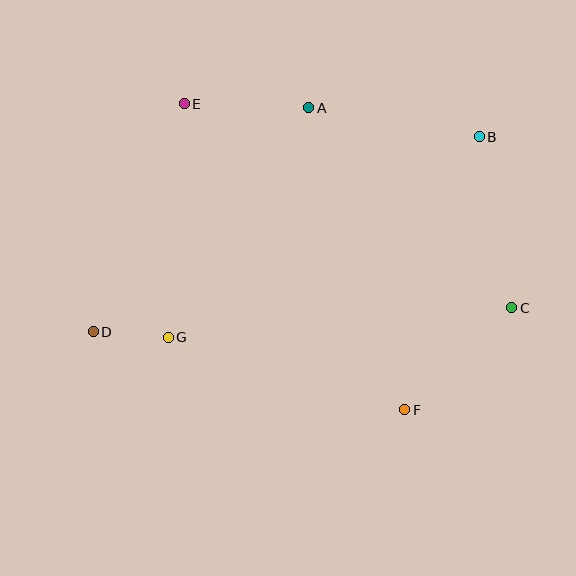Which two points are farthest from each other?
Points B and D are farthest from each other.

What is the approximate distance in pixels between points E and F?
The distance between E and F is approximately 377 pixels.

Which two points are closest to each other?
Points D and G are closest to each other.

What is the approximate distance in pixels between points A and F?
The distance between A and F is approximately 317 pixels.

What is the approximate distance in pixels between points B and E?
The distance between B and E is approximately 297 pixels.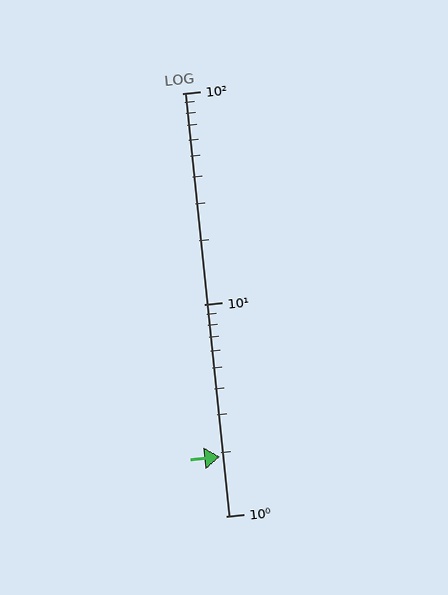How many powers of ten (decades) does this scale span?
The scale spans 2 decades, from 1 to 100.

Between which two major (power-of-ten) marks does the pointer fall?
The pointer is between 1 and 10.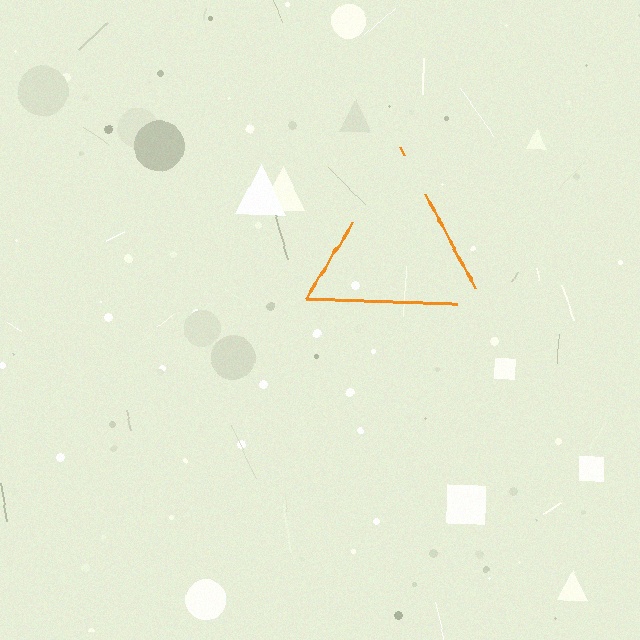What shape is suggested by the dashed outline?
The dashed outline suggests a triangle.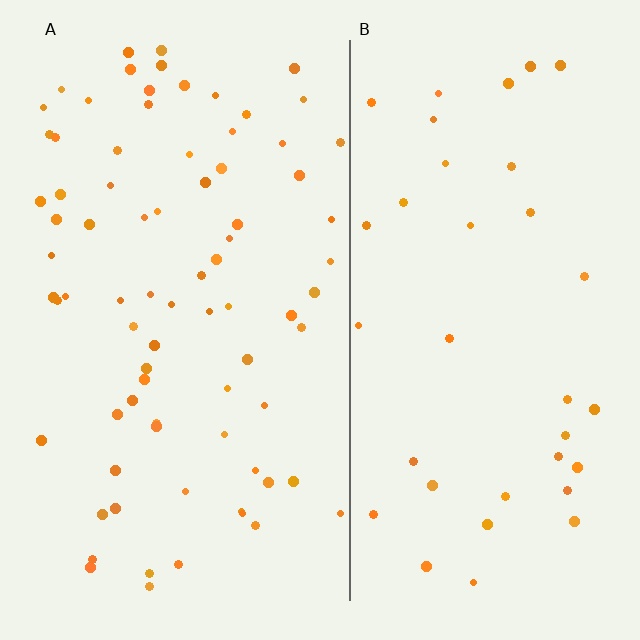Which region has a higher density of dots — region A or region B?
A (the left).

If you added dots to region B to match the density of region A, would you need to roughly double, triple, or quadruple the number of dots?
Approximately double.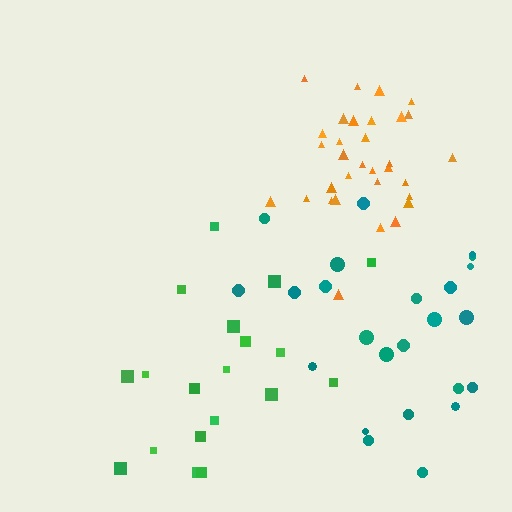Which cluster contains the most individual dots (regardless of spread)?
Orange (32).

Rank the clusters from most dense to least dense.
orange, teal, green.